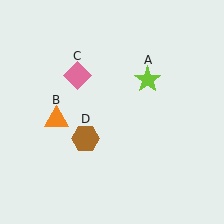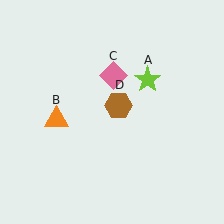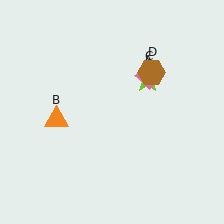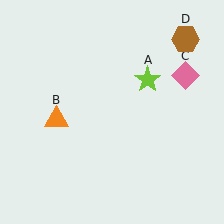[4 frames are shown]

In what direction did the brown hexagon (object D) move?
The brown hexagon (object D) moved up and to the right.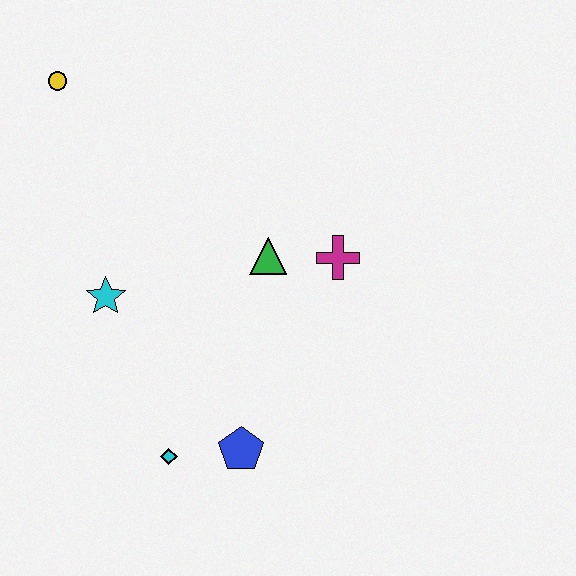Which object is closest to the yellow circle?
The cyan star is closest to the yellow circle.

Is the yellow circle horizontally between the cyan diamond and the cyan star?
No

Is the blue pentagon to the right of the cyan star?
Yes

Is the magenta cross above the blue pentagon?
Yes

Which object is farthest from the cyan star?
The magenta cross is farthest from the cyan star.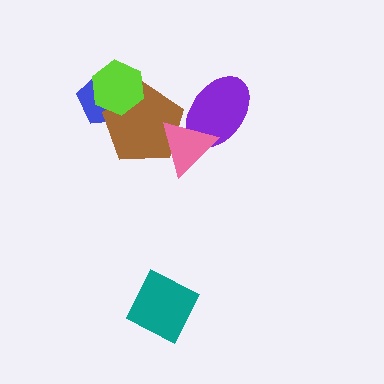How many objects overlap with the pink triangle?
2 objects overlap with the pink triangle.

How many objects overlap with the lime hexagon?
2 objects overlap with the lime hexagon.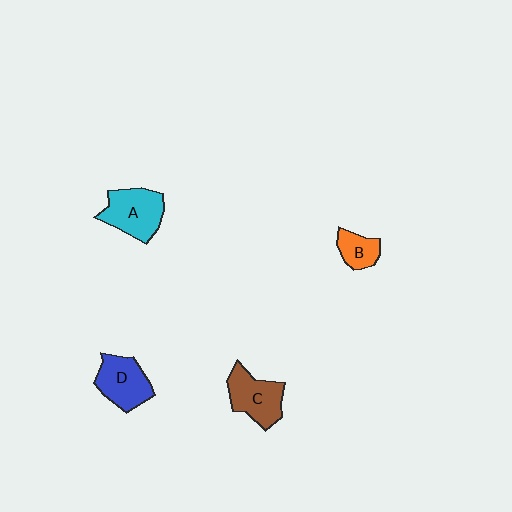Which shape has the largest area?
Shape A (cyan).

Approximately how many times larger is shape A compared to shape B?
Approximately 2.0 times.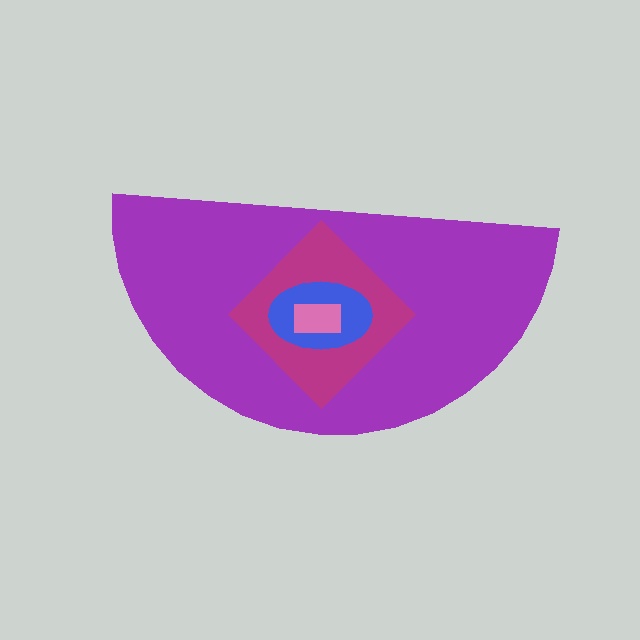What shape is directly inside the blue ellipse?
The pink rectangle.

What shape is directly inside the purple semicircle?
The magenta diamond.